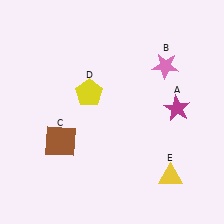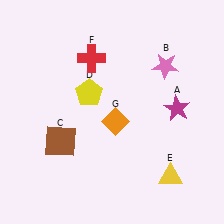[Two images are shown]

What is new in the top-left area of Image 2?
A red cross (F) was added in the top-left area of Image 2.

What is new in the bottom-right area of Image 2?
An orange diamond (G) was added in the bottom-right area of Image 2.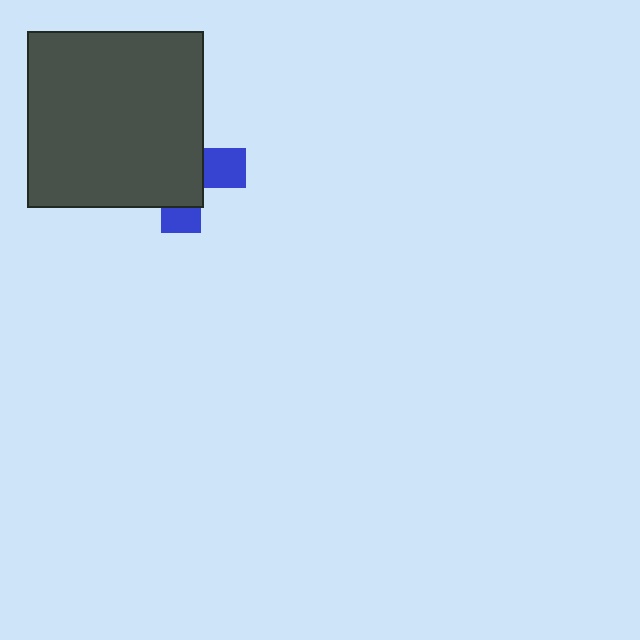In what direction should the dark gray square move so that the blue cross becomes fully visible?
The dark gray square should move left. That is the shortest direction to clear the overlap and leave the blue cross fully visible.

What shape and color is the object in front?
The object in front is a dark gray square.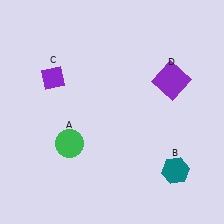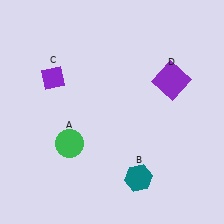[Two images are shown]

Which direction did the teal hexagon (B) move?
The teal hexagon (B) moved left.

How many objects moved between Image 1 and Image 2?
1 object moved between the two images.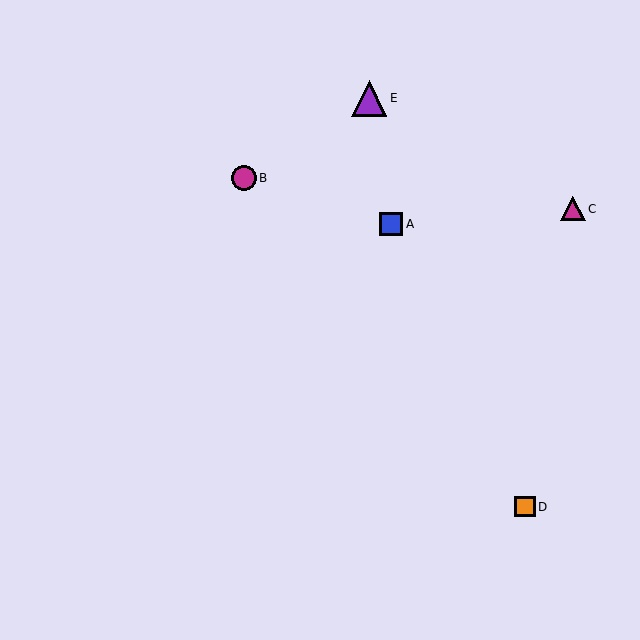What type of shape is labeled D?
Shape D is an orange square.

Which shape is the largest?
The purple triangle (labeled E) is the largest.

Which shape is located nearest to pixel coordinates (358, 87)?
The purple triangle (labeled E) at (369, 98) is nearest to that location.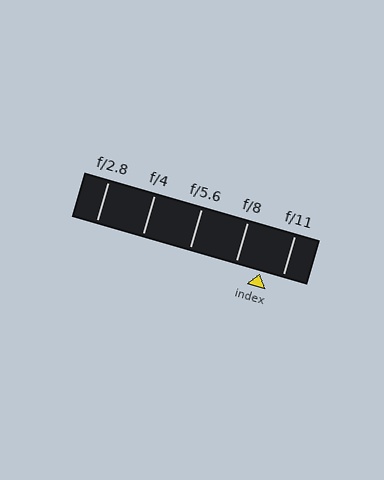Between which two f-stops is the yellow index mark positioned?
The index mark is between f/8 and f/11.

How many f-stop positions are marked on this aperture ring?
There are 5 f-stop positions marked.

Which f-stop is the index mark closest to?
The index mark is closest to f/11.